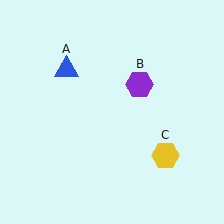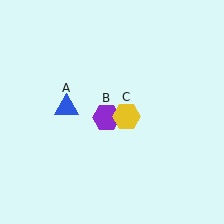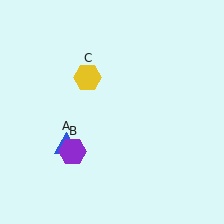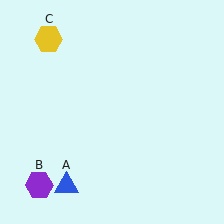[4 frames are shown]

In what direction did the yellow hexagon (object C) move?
The yellow hexagon (object C) moved up and to the left.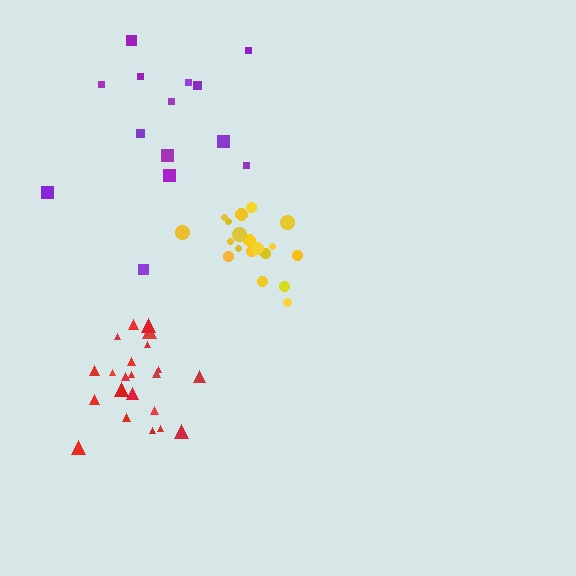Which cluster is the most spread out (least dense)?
Purple.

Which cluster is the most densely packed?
Yellow.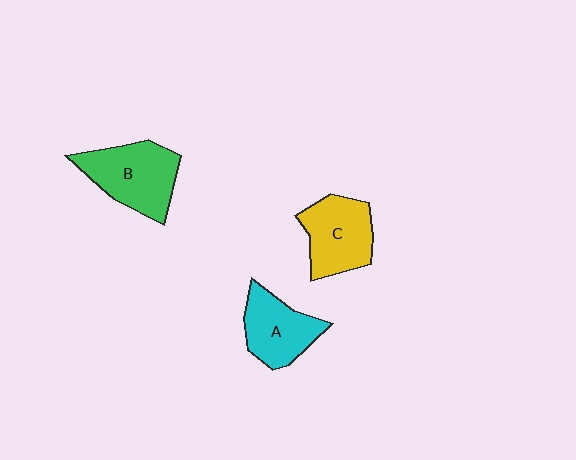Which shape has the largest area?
Shape B (green).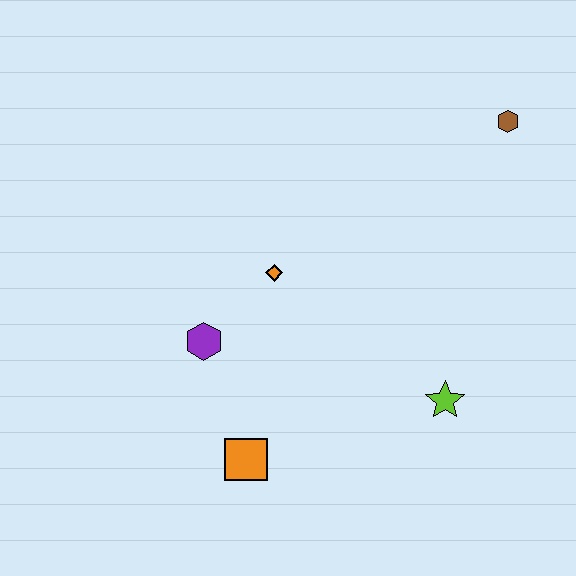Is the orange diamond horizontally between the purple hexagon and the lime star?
Yes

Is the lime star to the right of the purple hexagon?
Yes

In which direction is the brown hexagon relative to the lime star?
The brown hexagon is above the lime star.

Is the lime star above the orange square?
Yes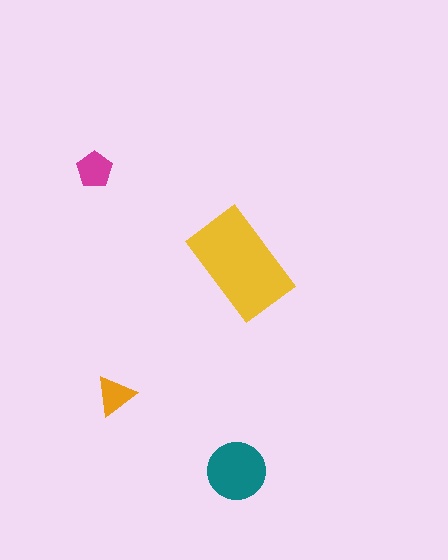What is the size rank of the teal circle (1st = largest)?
2nd.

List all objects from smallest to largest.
The orange triangle, the magenta pentagon, the teal circle, the yellow rectangle.